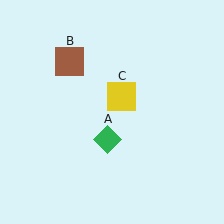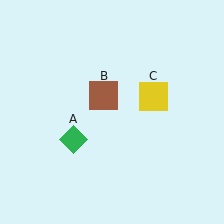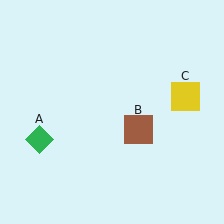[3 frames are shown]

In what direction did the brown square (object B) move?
The brown square (object B) moved down and to the right.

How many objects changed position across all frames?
3 objects changed position: green diamond (object A), brown square (object B), yellow square (object C).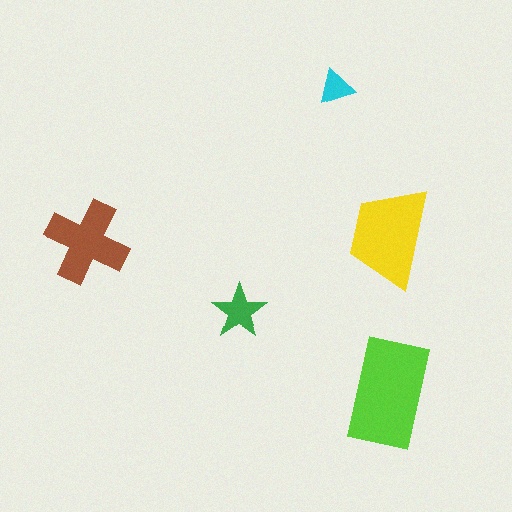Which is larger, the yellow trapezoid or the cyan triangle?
The yellow trapezoid.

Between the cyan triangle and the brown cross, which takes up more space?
The brown cross.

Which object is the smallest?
The cyan triangle.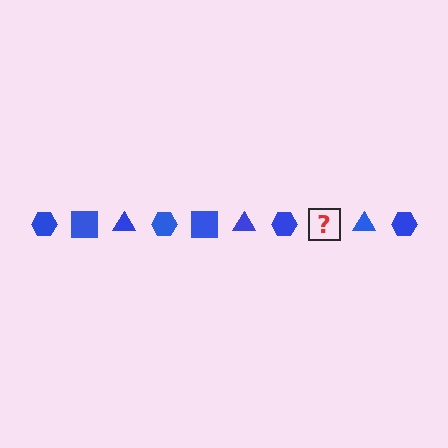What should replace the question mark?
The question mark should be replaced with a blue square.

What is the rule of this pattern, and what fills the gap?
The rule is that the pattern cycles through hexagon, square, triangle shapes in blue. The gap should be filled with a blue square.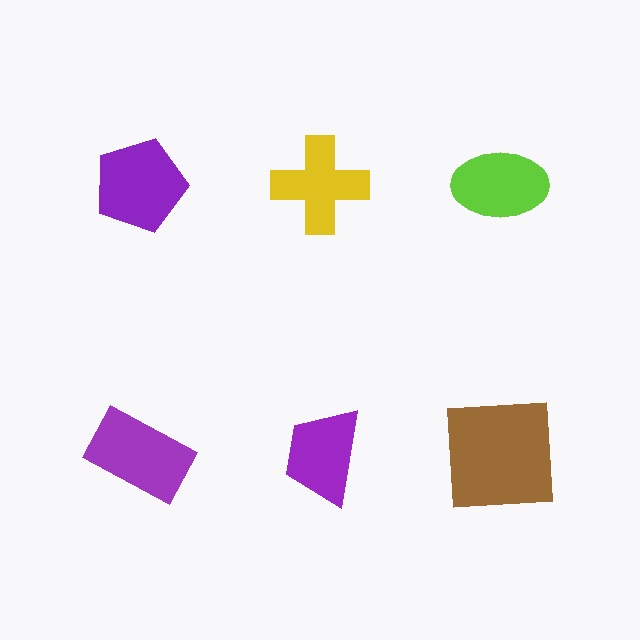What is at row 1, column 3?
A lime ellipse.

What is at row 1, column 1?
A purple pentagon.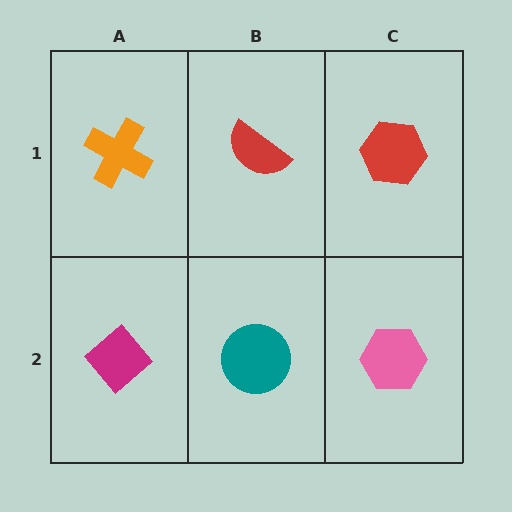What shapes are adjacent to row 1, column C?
A pink hexagon (row 2, column C), a red semicircle (row 1, column B).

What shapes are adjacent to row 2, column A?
An orange cross (row 1, column A), a teal circle (row 2, column B).